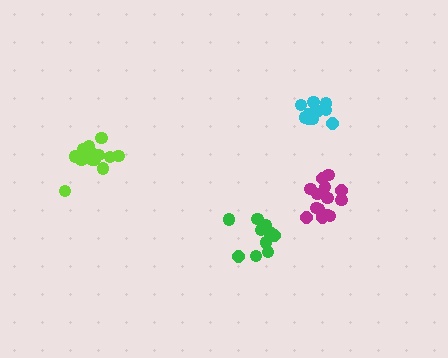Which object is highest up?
The cyan cluster is topmost.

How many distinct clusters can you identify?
There are 4 distinct clusters.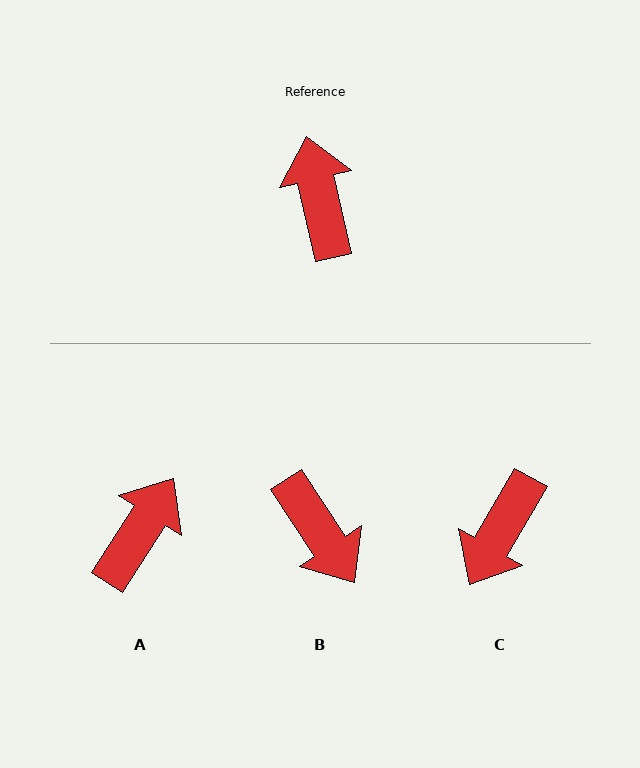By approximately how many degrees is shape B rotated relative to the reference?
Approximately 159 degrees clockwise.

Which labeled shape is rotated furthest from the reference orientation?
B, about 159 degrees away.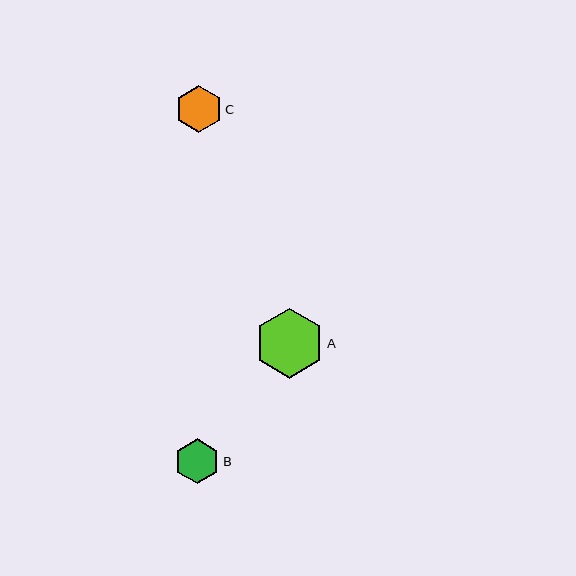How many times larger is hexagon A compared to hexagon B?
Hexagon A is approximately 1.6 times the size of hexagon B.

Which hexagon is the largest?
Hexagon A is the largest with a size of approximately 70 pixels.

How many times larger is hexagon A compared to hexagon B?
Hexagon A is approximately 1.6 times the size of hexagon B.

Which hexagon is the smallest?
Hexagon B is the smallest with a size of approximately 45 pixels.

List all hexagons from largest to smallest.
From largest to smallest: A, C, B.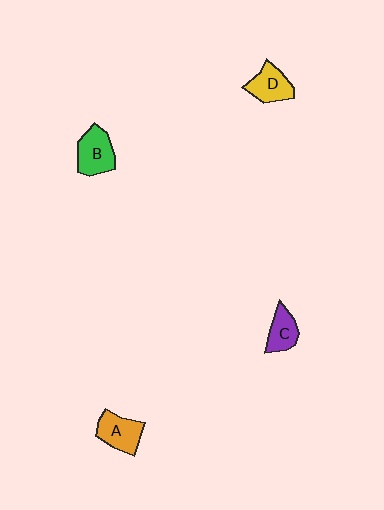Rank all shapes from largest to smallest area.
From largest to smallest: B (green), A (orange), D (yellow), C (purple).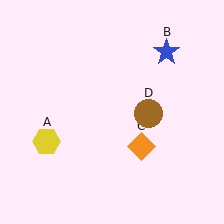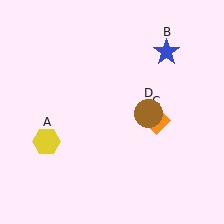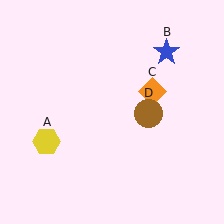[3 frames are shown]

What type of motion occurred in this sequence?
The orange diamond (object C) rotated counterclockwise around the center of the scene.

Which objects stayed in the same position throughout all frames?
Yellow hexagon (object A) and blue star (object B) and brown circle (object D) remained stationary.